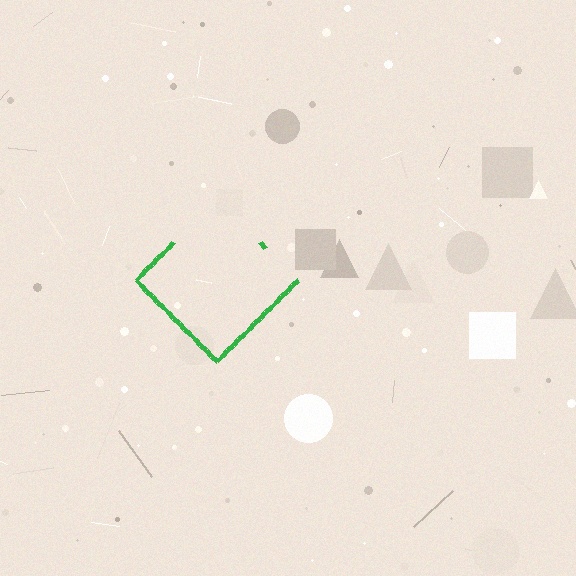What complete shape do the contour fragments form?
The contour fragments form a diamond.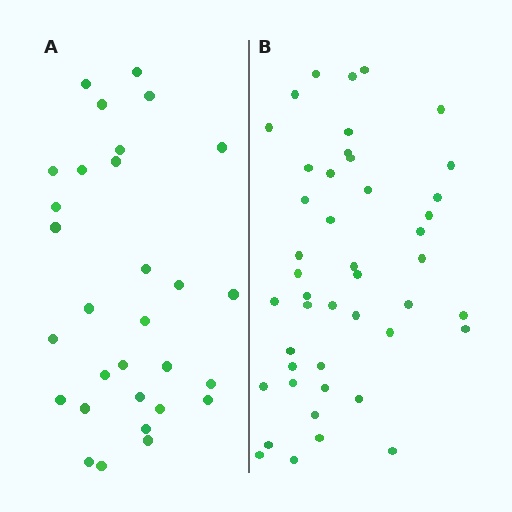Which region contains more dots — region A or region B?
Region B (the right region) has more dots.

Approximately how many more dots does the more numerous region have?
Region B has approximately 15 more dots than region A.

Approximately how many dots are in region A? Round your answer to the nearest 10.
About 30 dots.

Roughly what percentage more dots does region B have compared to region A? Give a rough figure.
About 50% more.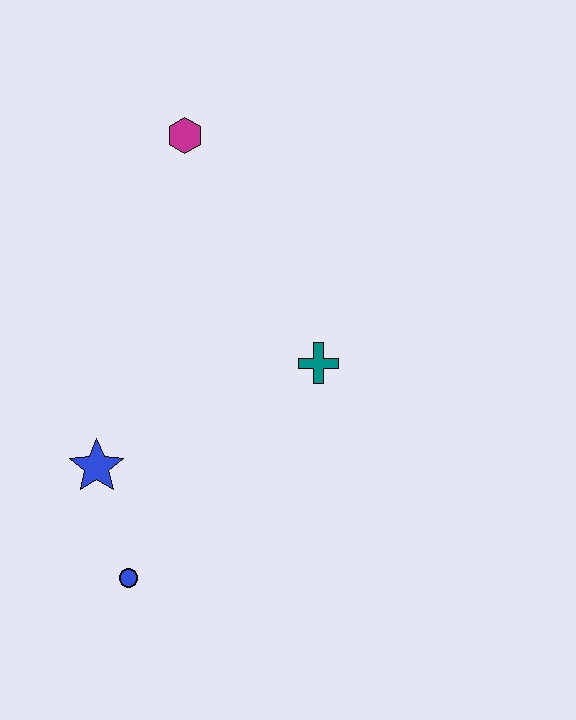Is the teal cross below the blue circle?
No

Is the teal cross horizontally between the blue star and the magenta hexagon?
No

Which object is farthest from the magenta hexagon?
The blue circle is farthest from the magenta hexagon.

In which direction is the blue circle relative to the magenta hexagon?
The blue circle is below the magenta hexagon.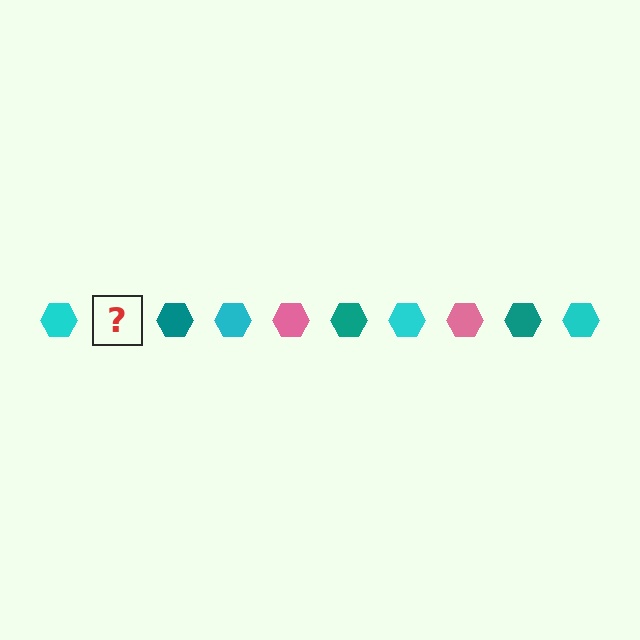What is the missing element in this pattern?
The missing element is a pink hexagon.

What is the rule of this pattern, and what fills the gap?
The rule is that the pattern cycles through cyan, pink, teal hexagons. The gap should be filled with a pink hexagon.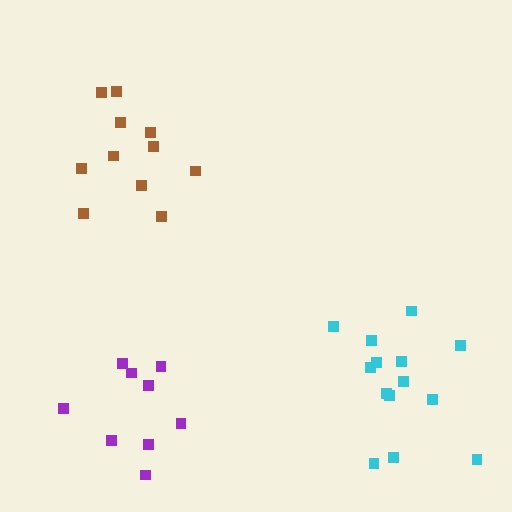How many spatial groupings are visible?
There are 3 spatial groupings.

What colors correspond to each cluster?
The clusters are colored: brown, purple, cyan.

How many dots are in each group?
Group 1: 11 dots, Group 2: 9 dots, Group 3: 14 dots (34 total).